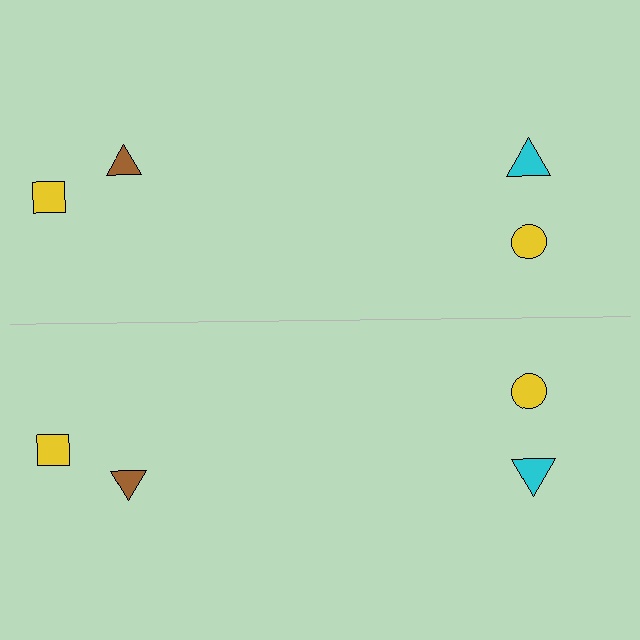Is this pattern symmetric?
Yes, this pattern has bilateral (reflection) symmetry.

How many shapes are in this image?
There are 8 shapes in this image.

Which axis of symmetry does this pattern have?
The pattern has a horizontal axis of symmetry running through the center of the image.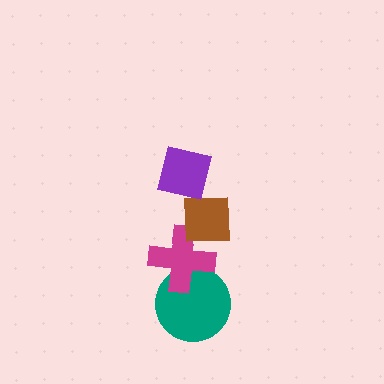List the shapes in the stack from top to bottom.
From top to bottom: the purple square, the brown square, the magenta cross, the teal circle.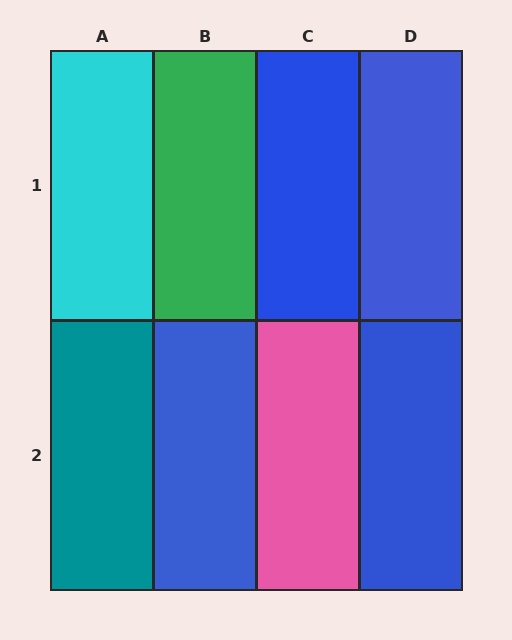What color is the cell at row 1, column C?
Blue.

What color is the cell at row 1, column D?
Blue.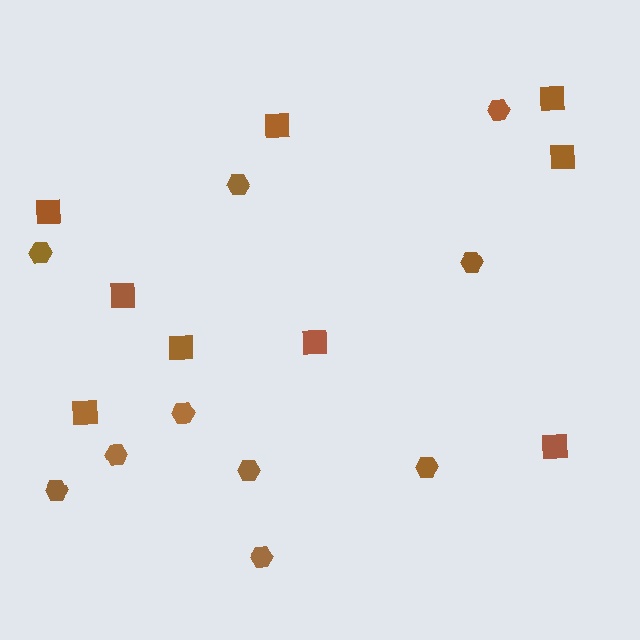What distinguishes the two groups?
There are 2 groups: one group of squares (9) and one group of hexagons (10).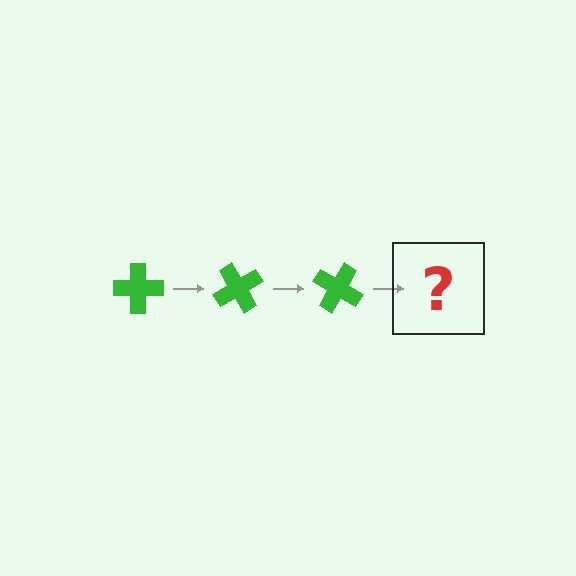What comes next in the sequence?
The next element should be a green cross rotated 180 degrees.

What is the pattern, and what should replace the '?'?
The pattern is that the cross rotates 60 degrees each step. The '?' should be a green cross rotated 180 degrees.